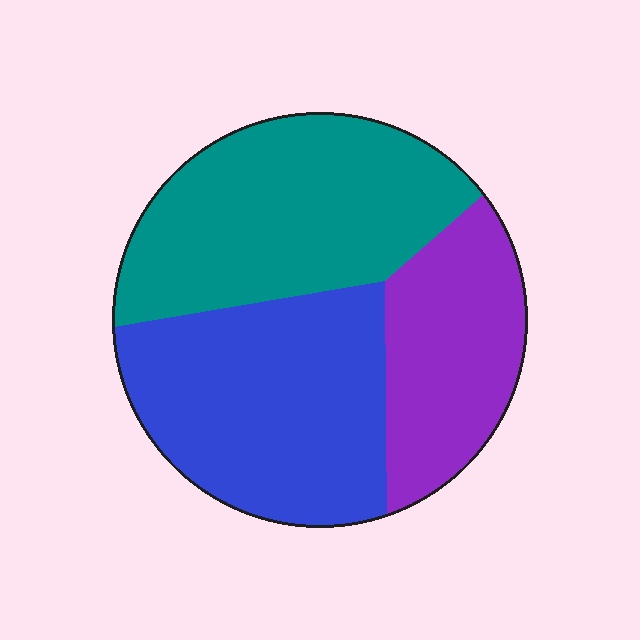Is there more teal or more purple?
Teal.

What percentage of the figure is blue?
Blue covers 38% of the figure.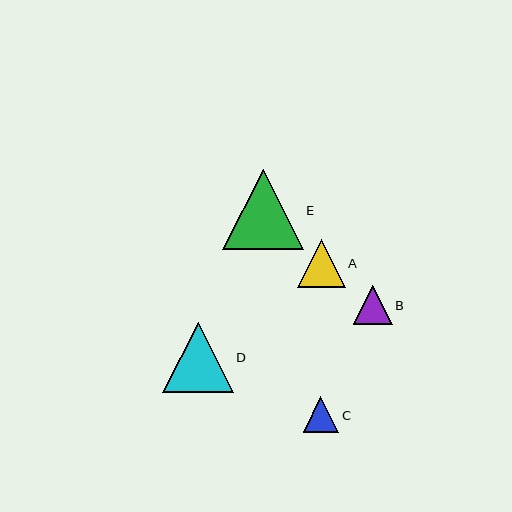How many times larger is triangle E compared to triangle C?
Triangle E is approximately 2.3 times the size of triangle C.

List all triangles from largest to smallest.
From largest to smallest: E, D, A, B, C.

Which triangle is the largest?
Triangle E is the largest with a size of approximately 80 pixels.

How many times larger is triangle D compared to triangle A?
Triangle D is approximately 1.5 times the size of triangle A.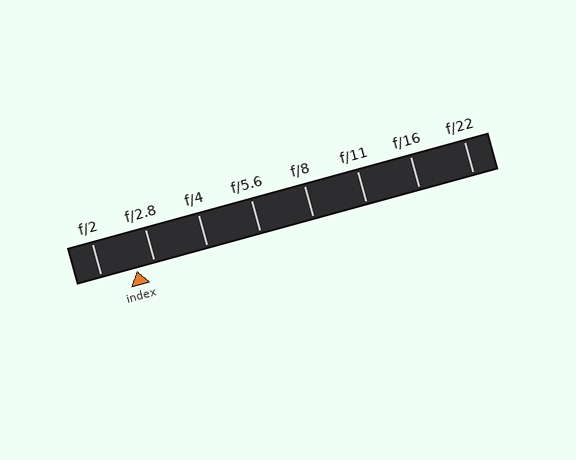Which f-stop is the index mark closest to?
The index mark is closest to f/2.8.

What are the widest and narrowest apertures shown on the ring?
The widest aperture shown is f/2 and the narrowest is f/22.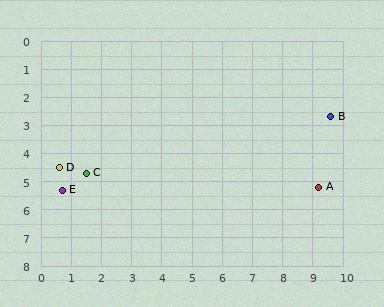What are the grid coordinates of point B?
Point B is at approximately (9.6, 2.7).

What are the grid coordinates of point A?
Point A is at approximately (9.2, 5.2).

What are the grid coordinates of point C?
Point C is at approximately (1.5, 4.7).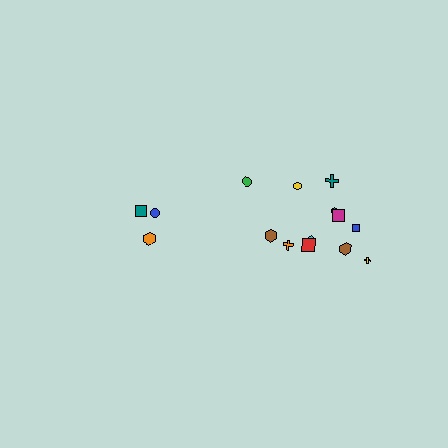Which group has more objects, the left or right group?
The right group.